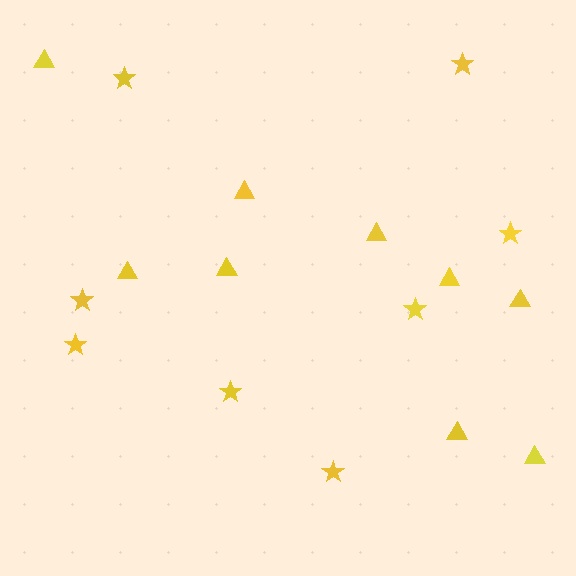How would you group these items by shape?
There are 2 groups: one group of stars (8) and one group of triangles (9).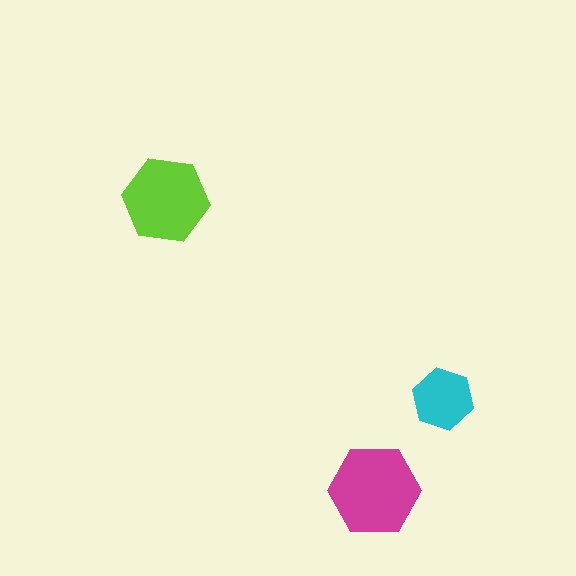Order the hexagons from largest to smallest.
the magenta one, the lime one, the cyan one.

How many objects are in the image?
There are 3 objects in the image.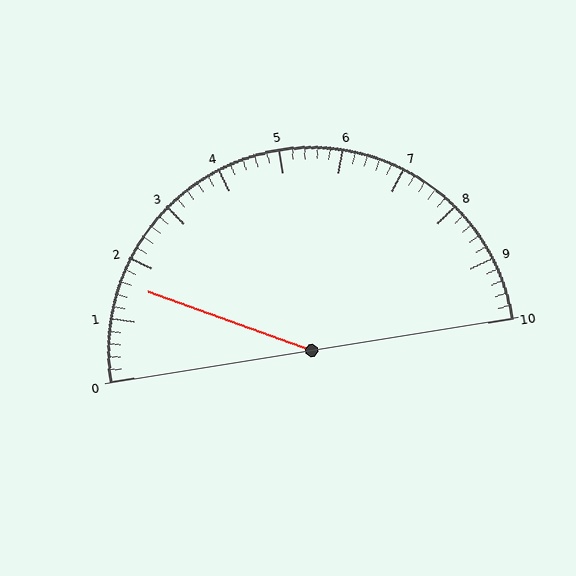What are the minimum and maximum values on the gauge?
The gauge ranges from 0 to 10.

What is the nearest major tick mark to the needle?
The nearest major tick mark is 2.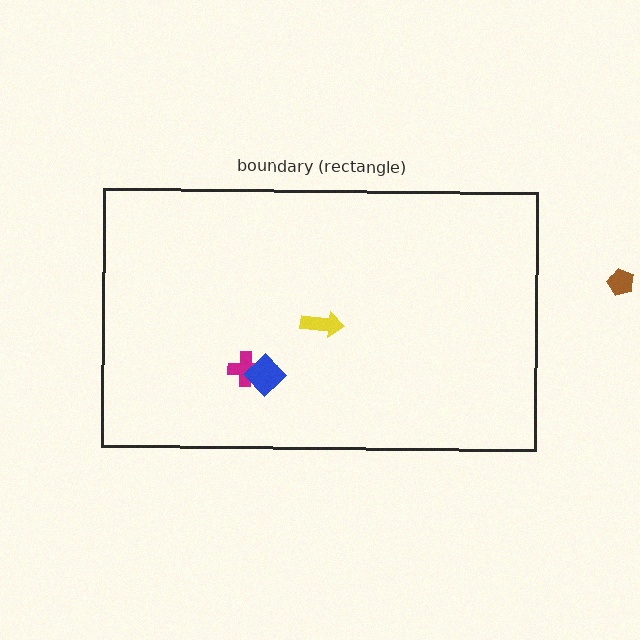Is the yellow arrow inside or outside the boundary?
Inside.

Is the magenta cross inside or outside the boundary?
Inside.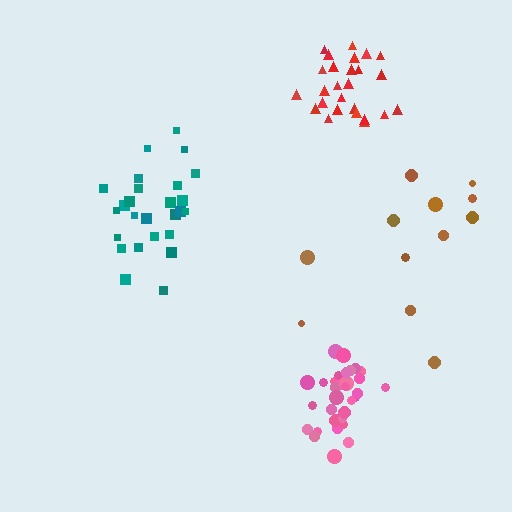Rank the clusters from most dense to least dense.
pink, red, teal, brown.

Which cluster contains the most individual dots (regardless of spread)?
Pink (32).